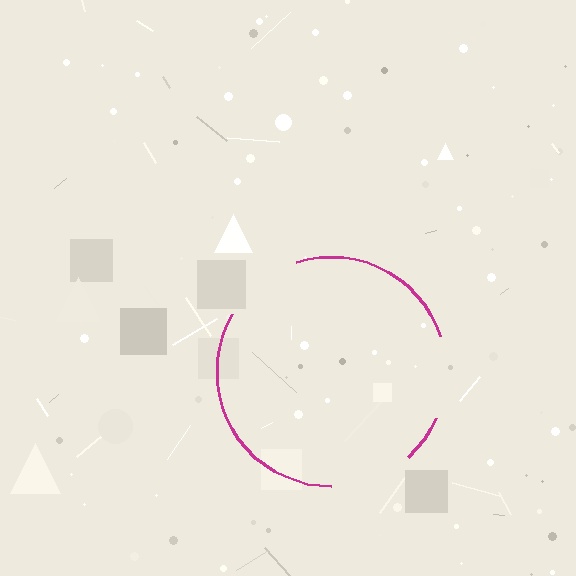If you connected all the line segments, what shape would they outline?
They would outline a circle.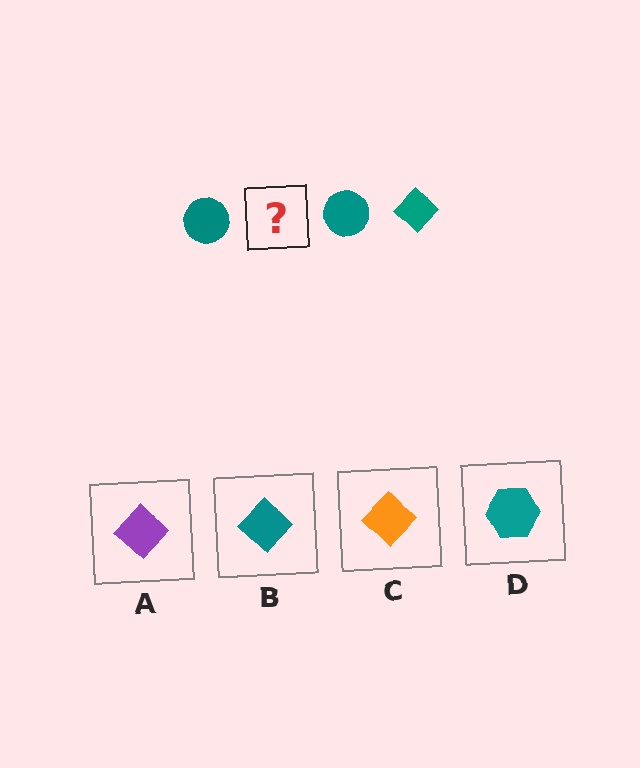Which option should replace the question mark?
Option B.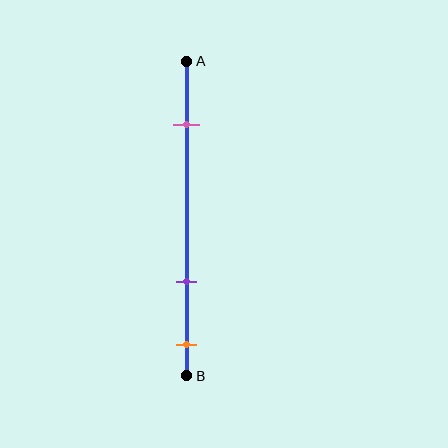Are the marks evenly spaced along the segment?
No, the marks are not evenly spaced.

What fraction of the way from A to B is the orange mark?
The orange mark is approximately 90% (0.9) of the way from A to B.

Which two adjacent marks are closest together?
The purple and orange marks are the closest adjacent pair.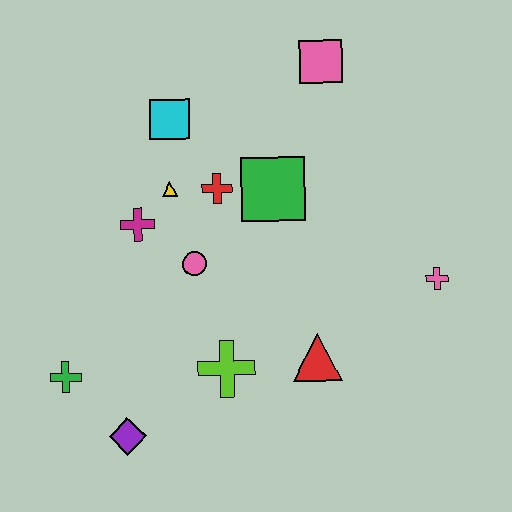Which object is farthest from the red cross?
The purple diamond is farthest from the red cross.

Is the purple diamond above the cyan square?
No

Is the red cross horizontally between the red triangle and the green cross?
Yes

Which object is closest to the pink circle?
The magenta cross is closest to the pink circle.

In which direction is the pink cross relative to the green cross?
The pink cross is to the right of the green cross.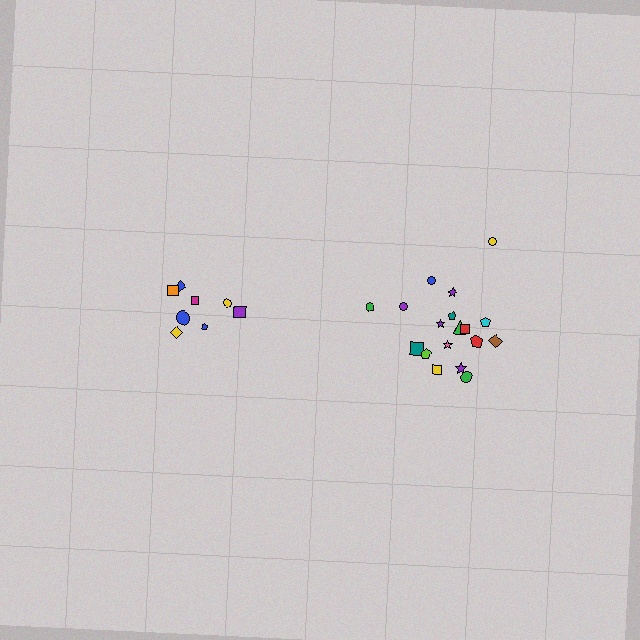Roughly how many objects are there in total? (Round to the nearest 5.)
Roughly 25 objects in total.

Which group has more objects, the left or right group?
The right group.